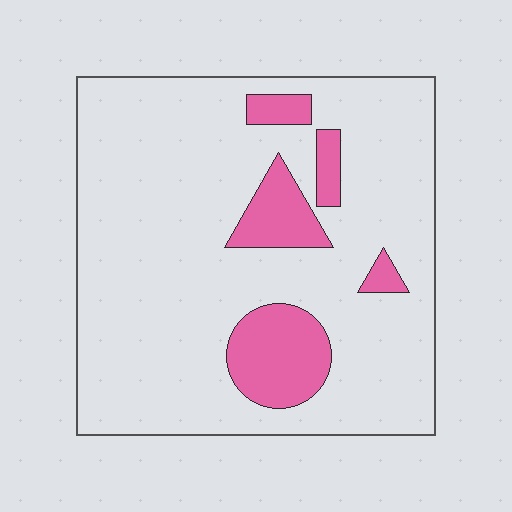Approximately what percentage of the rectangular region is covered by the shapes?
Approximately 15%.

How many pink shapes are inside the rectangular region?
5.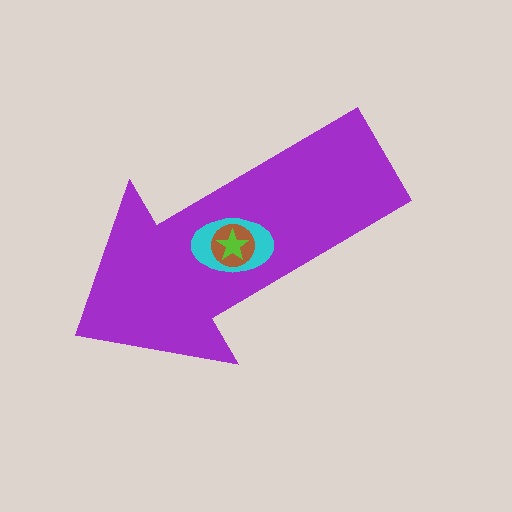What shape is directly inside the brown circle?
The lime star.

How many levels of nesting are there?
4.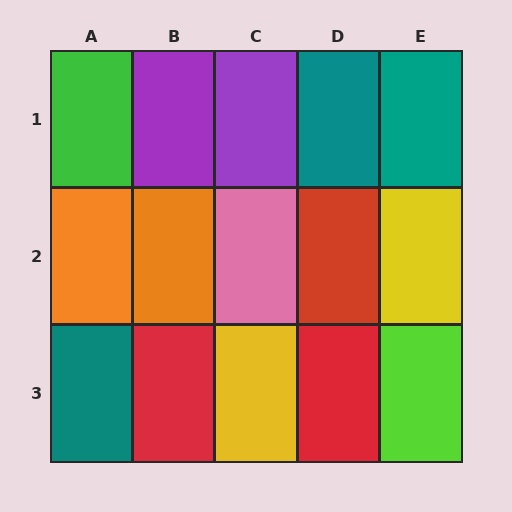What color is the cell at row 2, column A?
Orange.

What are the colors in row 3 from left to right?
Teal, red, yellow, red, lime.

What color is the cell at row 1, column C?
Purple.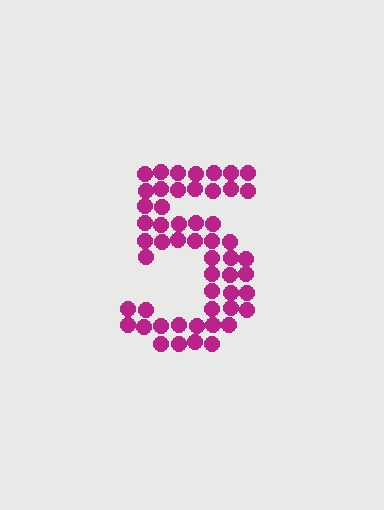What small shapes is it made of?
It is made of small circles.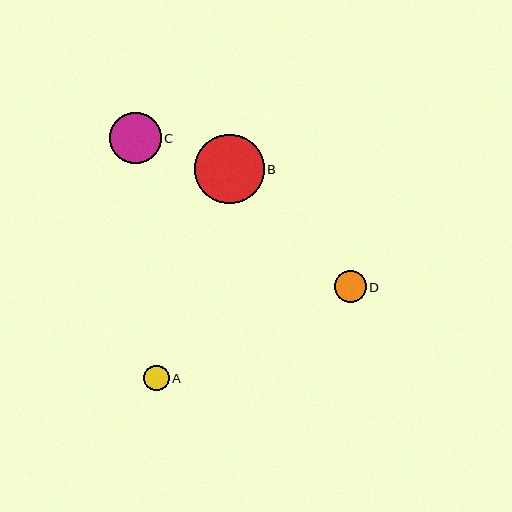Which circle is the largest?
Circle B is the largest with a size of approximately 70 pixels.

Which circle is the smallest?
Circle A is the smallest with a size of approximately 25 pixels.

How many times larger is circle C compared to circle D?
Circle C is approximately 1.6 times the size of circle D.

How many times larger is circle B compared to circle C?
Circle B is approximately 1.4 times the size of circle C.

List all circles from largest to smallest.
From largest to smallest: B, C, D, A.